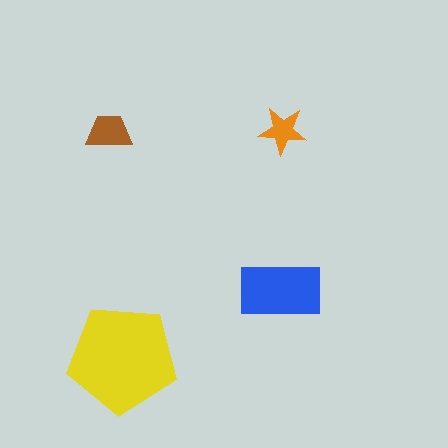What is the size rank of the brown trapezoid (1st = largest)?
3rd.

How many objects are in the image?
There are 4 objects in the image.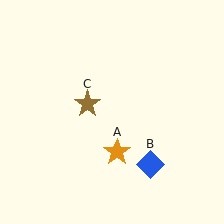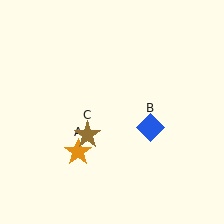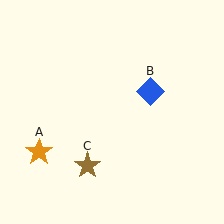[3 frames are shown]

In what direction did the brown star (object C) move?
The brown star (object C) moved down.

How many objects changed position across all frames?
3 objects changed position: orange star (object A), blue diamond (object B), brown star (object C).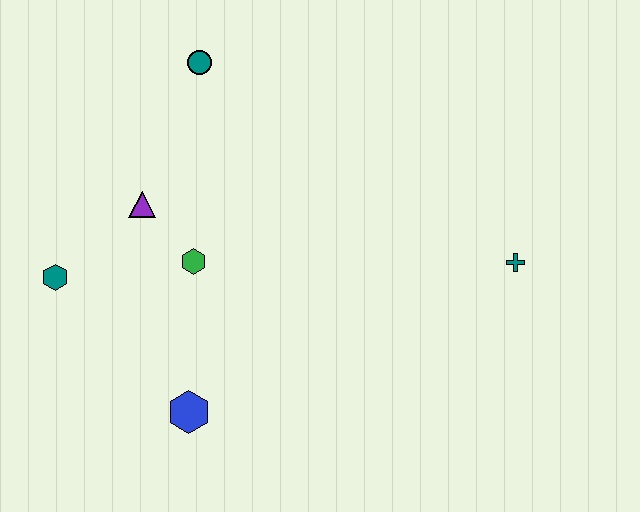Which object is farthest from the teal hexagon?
The teal cross is farthest from the teal hexagon.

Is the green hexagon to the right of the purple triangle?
Yes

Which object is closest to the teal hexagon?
The purple triangle is closest to the teal hexagon.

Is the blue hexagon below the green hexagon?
Yes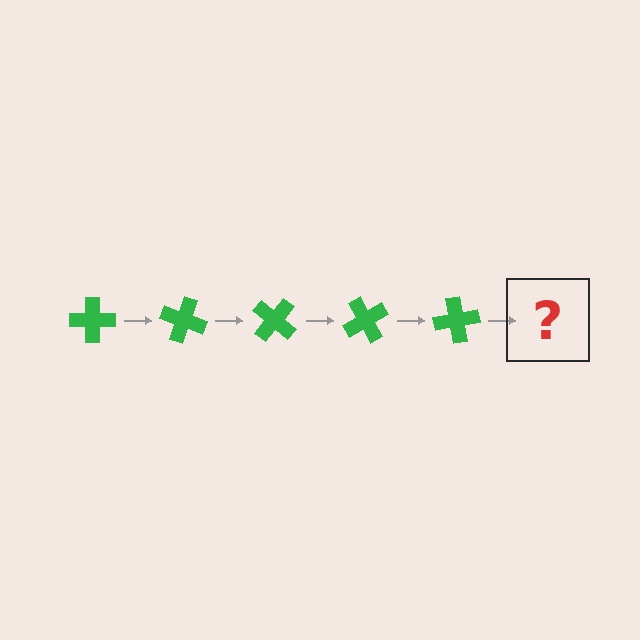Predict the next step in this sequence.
The next step is a green cross rotated 100 degrees.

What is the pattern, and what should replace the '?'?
The pattern is that the cross rotates 20 degrees each step. The '?' should be a green cross rotated 100 degrees.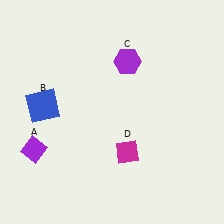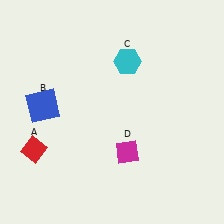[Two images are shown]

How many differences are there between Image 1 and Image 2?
There are 2 differences between the two images.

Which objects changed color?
A changed from purple to red. C changed from purple to cyan.